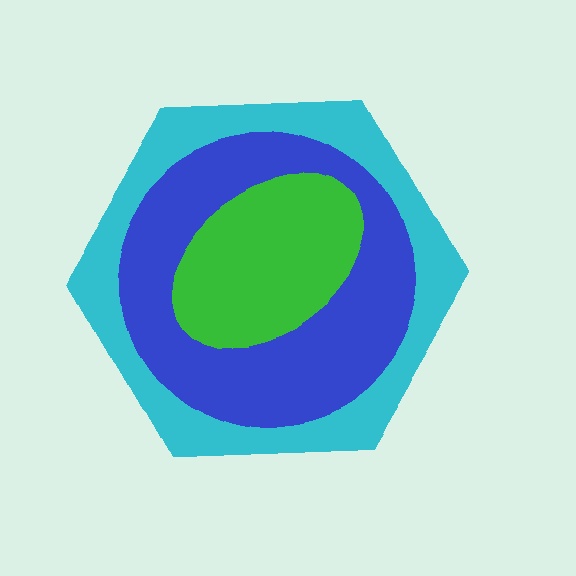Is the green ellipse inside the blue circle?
Yes.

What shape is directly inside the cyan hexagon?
The blue circle.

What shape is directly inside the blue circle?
The green ellipse.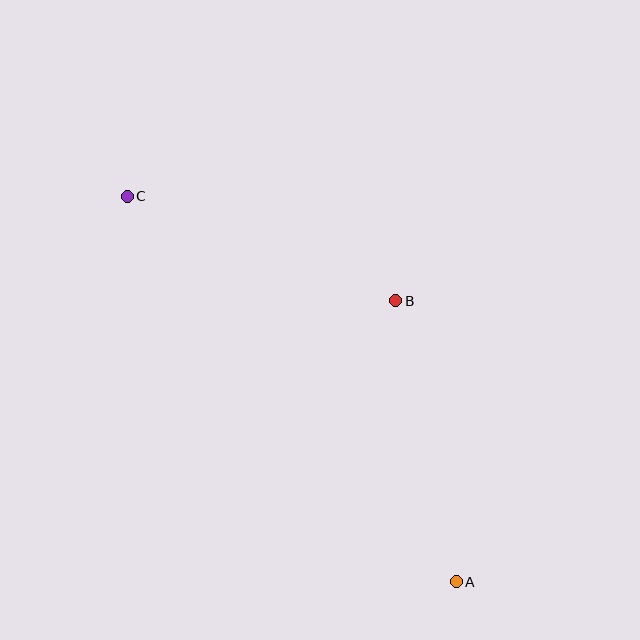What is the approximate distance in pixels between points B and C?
The distance between B and C is approximately 289 pixels.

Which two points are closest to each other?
Points A and B are closest to each other.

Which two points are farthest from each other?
Points A and C are farthest from each other.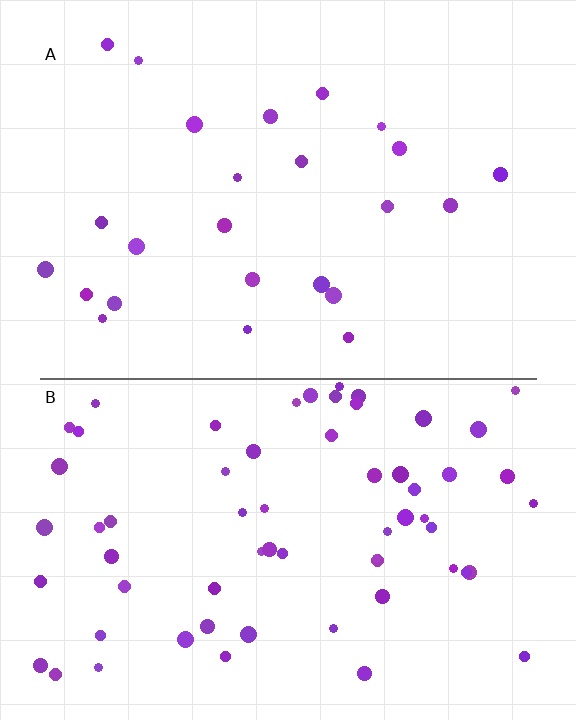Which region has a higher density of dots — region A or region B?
B (the bottom).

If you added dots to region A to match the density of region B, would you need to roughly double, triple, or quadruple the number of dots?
Approximately triple.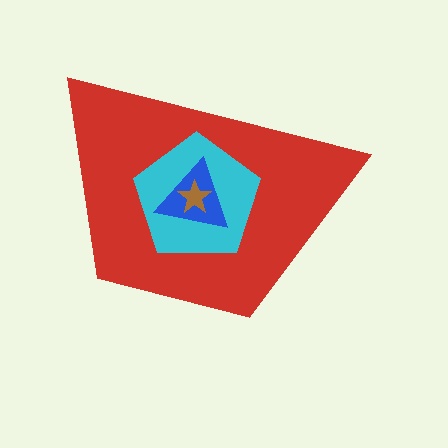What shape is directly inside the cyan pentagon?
The blue triangle.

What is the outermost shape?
The red trapezoid.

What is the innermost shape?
The brown star.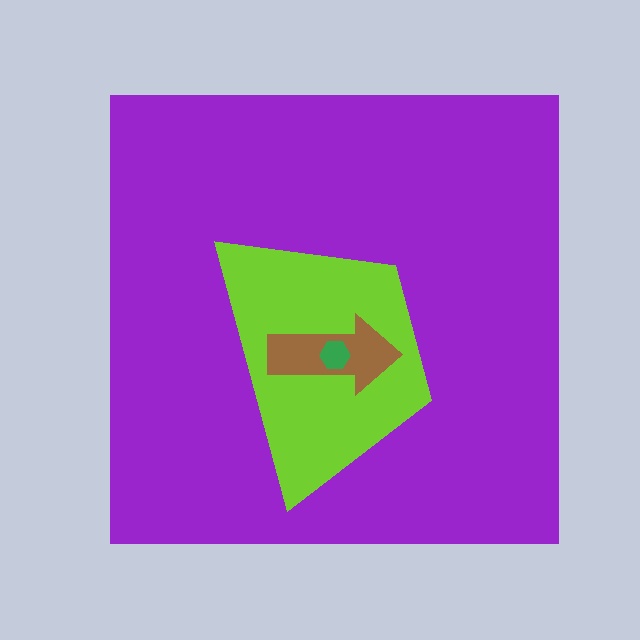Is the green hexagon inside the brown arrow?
Yes.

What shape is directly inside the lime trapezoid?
The brown arrow.